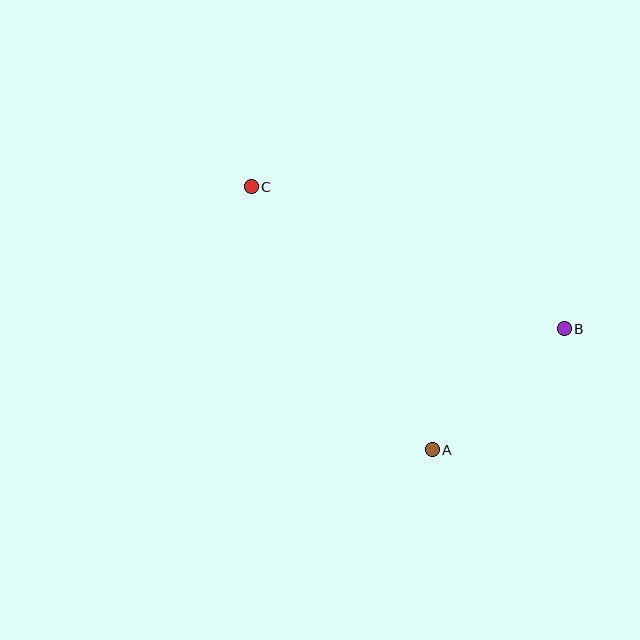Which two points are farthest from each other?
Points B and C are farthest from each other.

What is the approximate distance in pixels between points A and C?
The distance between A and C is approximately 319 pixels.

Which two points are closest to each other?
Points A and B are closest to each other.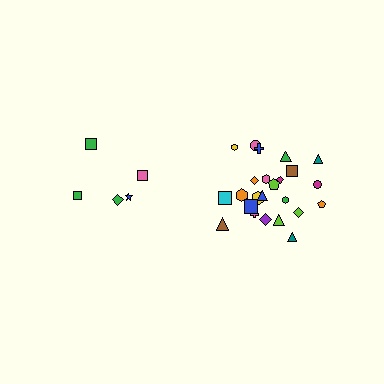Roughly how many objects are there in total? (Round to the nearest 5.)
Roughly 30 objects in total.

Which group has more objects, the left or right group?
The right group.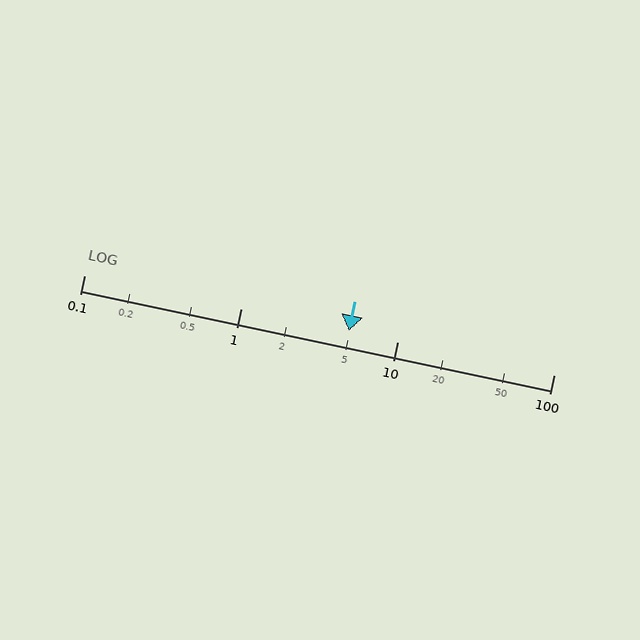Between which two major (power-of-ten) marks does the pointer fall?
The pointer is between 1 and 10.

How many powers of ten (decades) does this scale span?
The scale spans 3 decades, from 0.1 to 100.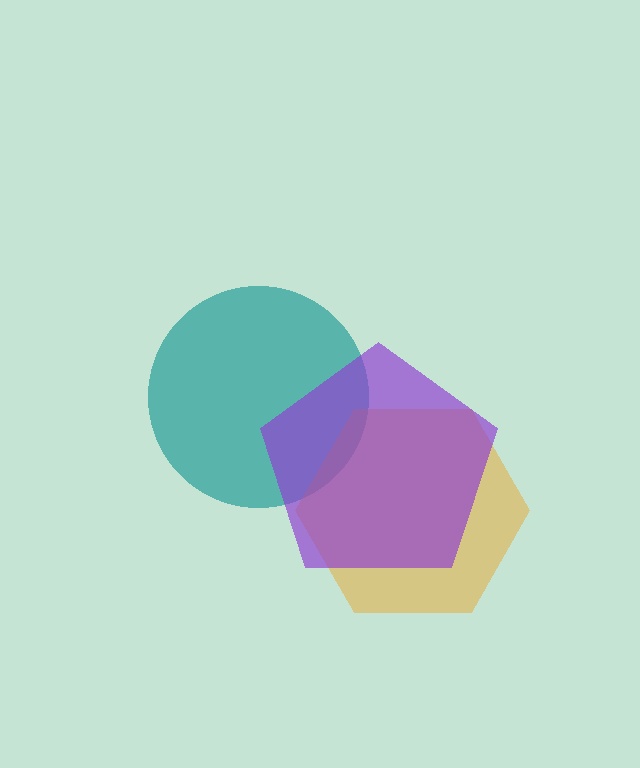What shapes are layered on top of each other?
The layered shapes are: a teal circle, an orange hexagon, a purple pentagon.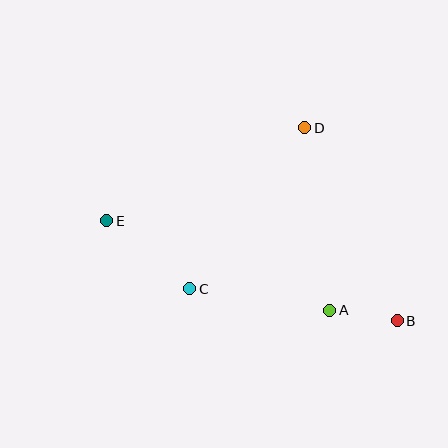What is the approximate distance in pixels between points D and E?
The distance between D and E is approximately 219 pixels.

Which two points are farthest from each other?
Points B and E are farthest from each other.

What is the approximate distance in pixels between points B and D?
The distance between B and D is approximately 215 pixels.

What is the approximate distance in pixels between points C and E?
The distance between C and E is approximately 107 pixels.